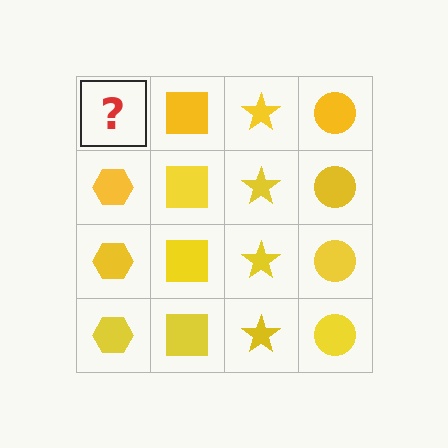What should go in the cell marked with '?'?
The missing cell should contain a yellow hexagon.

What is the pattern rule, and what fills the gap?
The rule is that each column has a consistent shape. The gap should be filled with a yellow hexagon.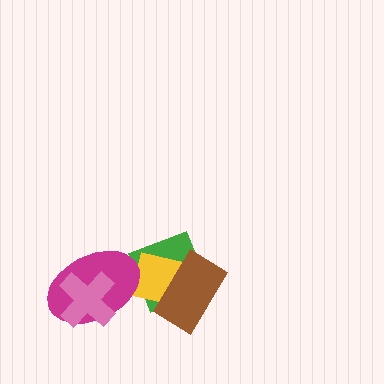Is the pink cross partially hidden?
No, no other shape covers it.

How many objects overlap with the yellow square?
3 objects overlap with the yellow square.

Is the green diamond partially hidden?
Yes, it is partially covered by another shape.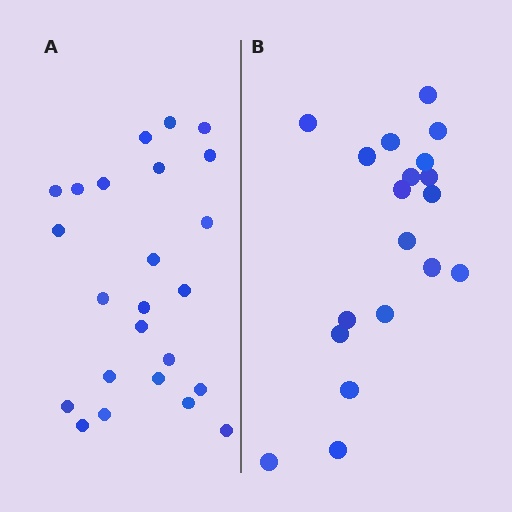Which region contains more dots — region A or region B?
Region A (the left region) has more dots.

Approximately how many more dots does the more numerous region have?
Region A has about 5 more dots than region B.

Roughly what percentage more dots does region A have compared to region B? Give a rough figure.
About 25% more.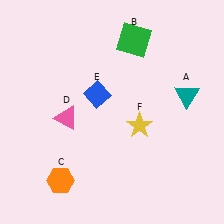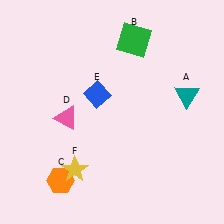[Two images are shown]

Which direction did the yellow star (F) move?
The yellow star (F) moved left.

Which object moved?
The yellow star (F) moved left.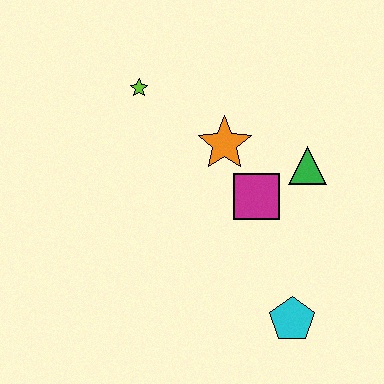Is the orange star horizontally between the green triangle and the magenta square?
No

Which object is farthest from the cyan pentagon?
The lime star is farthest from the cyan pentagon.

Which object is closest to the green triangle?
The magenta square is closest to the green triangle.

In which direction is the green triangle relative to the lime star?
The green triangle is to the right of the lime star.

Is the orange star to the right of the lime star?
Yes